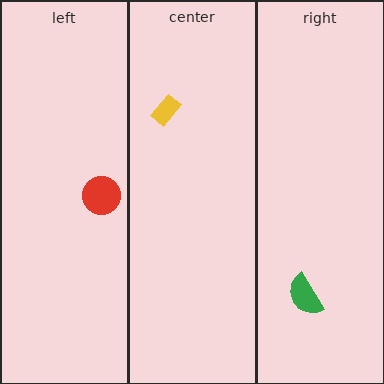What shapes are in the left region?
The red circle.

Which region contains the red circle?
The left region.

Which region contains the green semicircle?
The right region.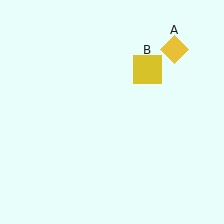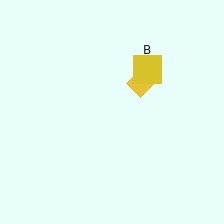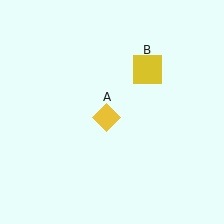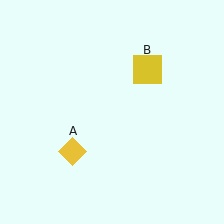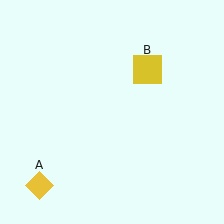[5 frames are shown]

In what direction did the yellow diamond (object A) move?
The yellow diamond (object A) moved down and to the left.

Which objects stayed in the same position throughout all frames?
Yellow square (object B) remained stationary.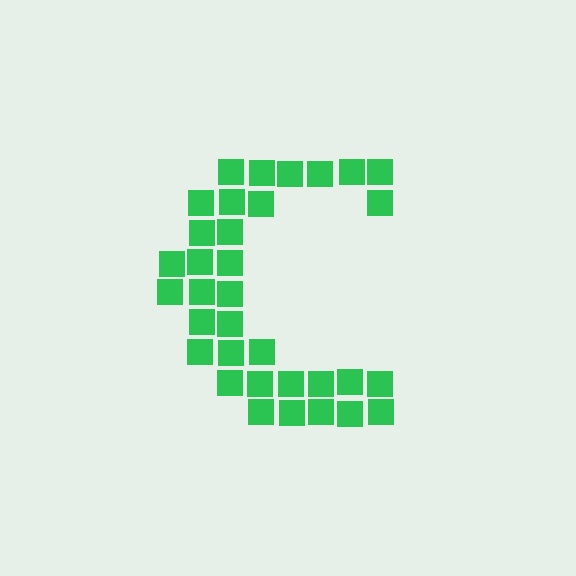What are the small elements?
The small elements are squares.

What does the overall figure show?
The overall figure shows the letter C.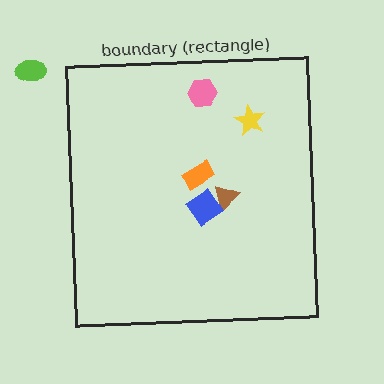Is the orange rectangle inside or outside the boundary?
Inside.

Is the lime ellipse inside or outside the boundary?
Outside.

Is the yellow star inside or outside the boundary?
Inside.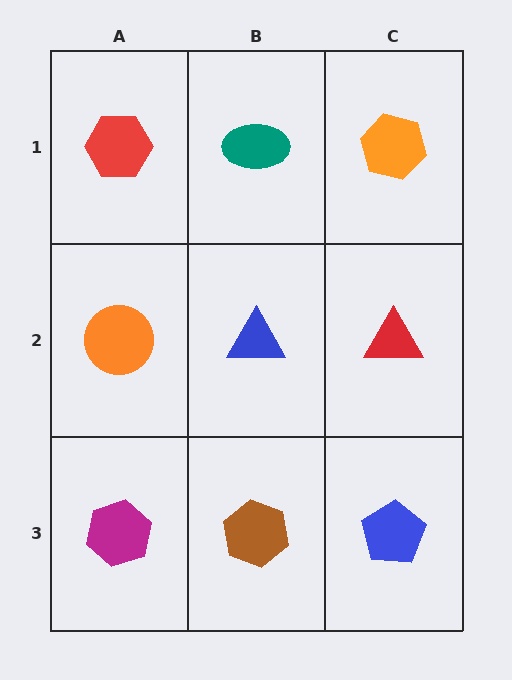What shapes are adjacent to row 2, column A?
A red hexagon (row 1, column A), a magenta hexagon (row 3, column A), a blue triangle (row 2, column B).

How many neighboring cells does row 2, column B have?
4.